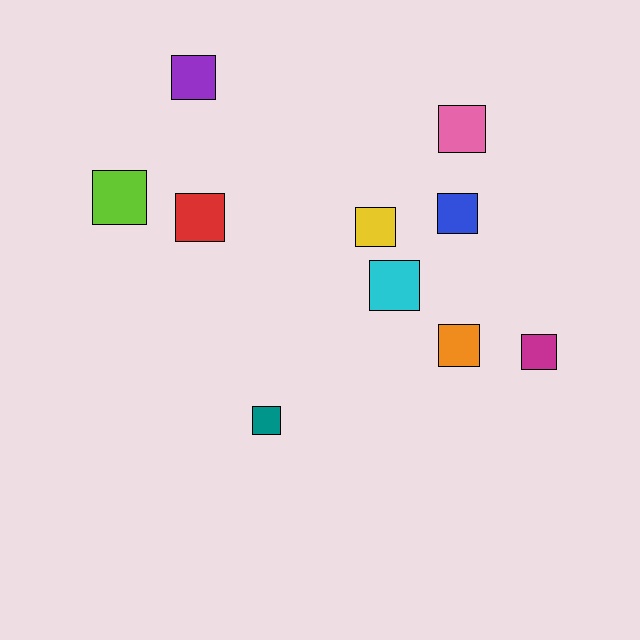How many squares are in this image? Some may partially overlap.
There are 10 squares.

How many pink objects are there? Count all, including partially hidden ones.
There is 1 pink object.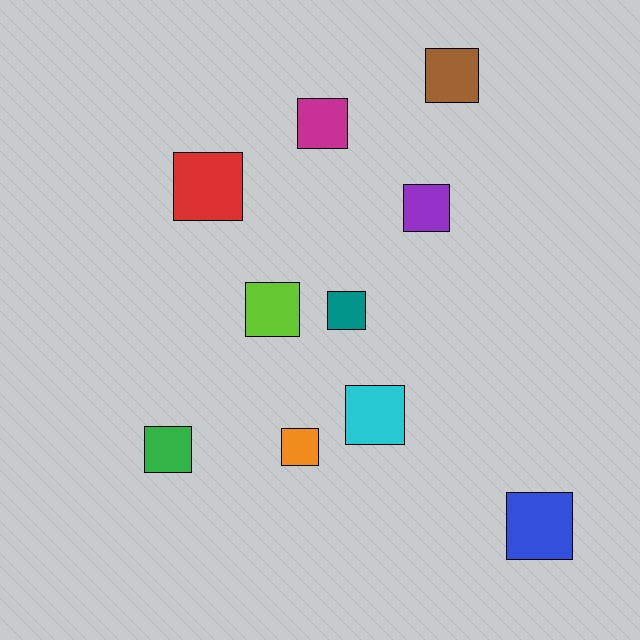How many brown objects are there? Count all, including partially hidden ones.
There is 1 brown object.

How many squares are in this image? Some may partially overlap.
There are 10 squares.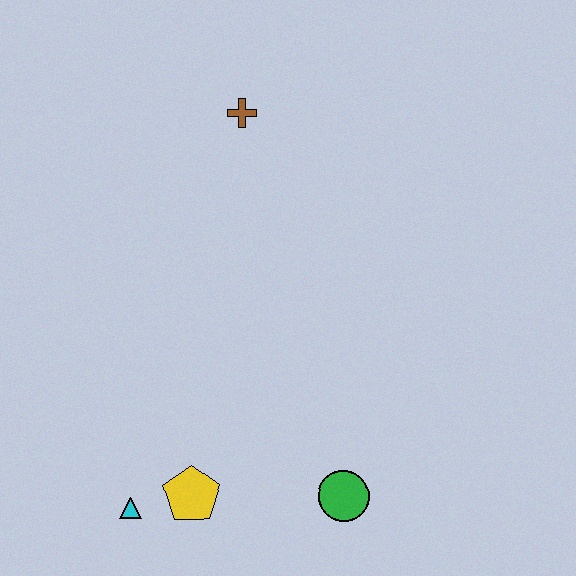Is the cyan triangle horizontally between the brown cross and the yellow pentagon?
No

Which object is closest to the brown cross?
The yellow pentagon is closest to the brown cross.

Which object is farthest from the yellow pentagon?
The brown cross is farthest from the yellow pentagon.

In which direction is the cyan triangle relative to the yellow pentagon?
The cyan triangle is to the left of the yellow pentagon.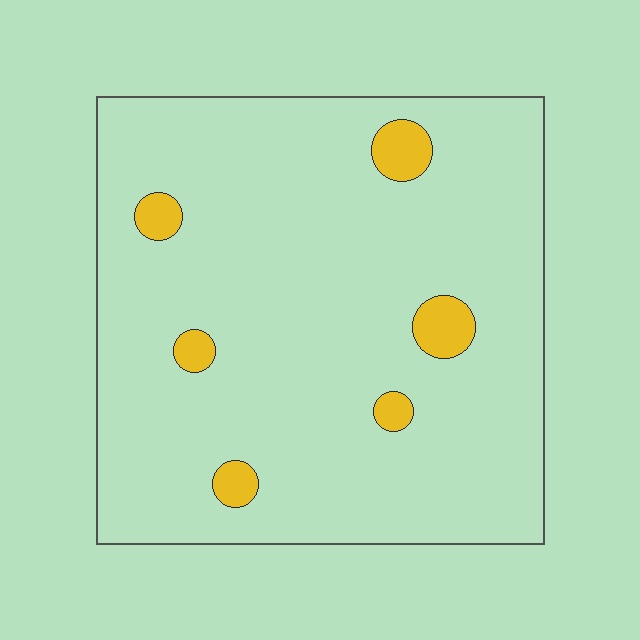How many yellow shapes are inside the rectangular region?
6.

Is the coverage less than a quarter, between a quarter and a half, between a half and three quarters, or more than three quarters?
Less than a quarter.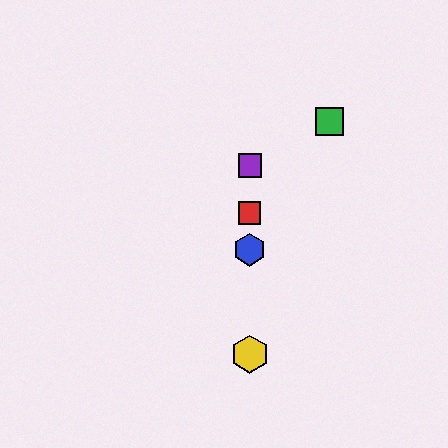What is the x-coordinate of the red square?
The red square is at x≈250.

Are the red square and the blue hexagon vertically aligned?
Yes, both are at x≈250.